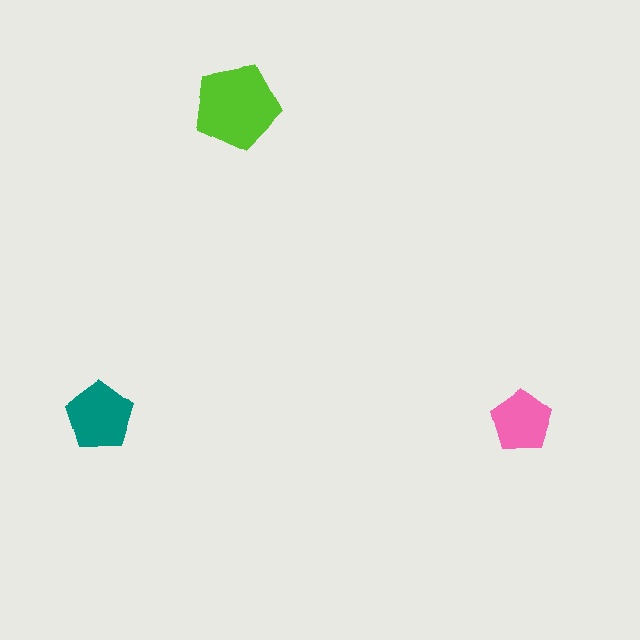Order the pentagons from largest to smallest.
the lime one, the teal one, the pink one.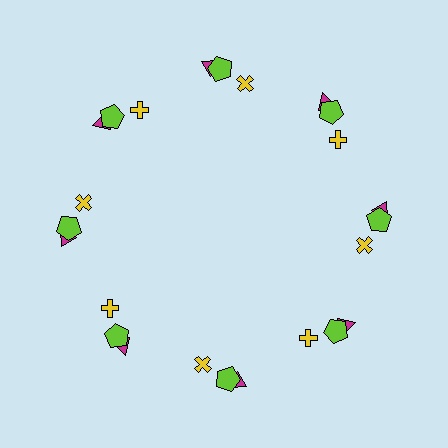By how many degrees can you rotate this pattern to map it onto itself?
The pattern maps onto itself every 45 degrees of rotation.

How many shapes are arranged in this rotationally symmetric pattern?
There are 24 shapes, arranged in 8 groups of 3.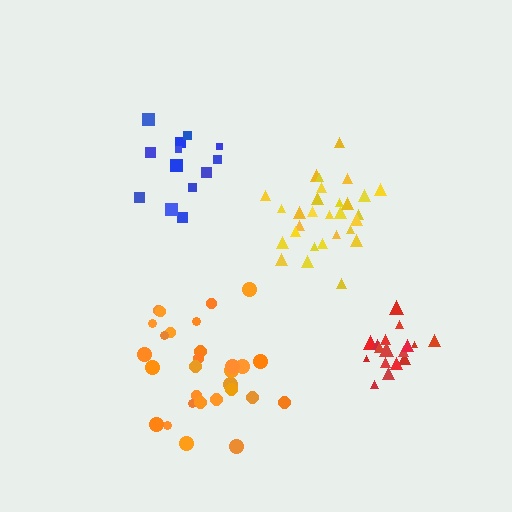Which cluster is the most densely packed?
Yellow.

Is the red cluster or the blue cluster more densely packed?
Red.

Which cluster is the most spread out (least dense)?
Blue.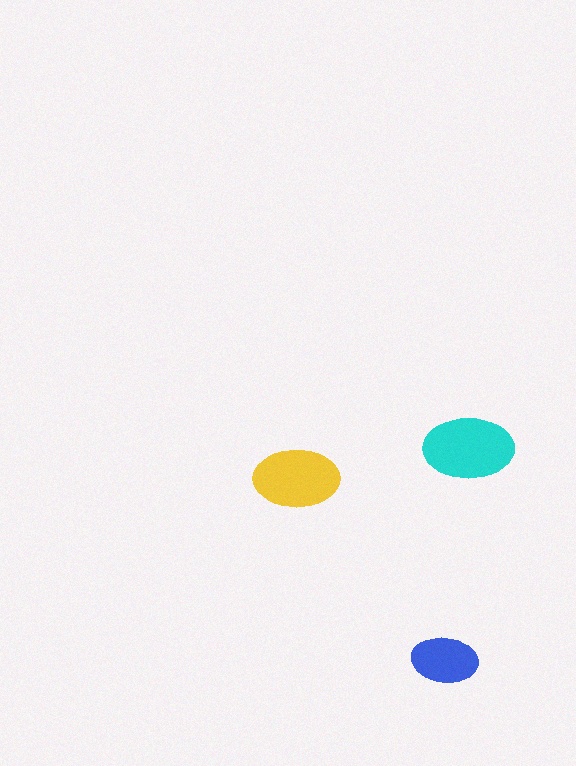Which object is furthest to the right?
The cyan ellipse is rightmost.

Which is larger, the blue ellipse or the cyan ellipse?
The cyan one.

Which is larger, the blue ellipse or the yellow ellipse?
The yellow one.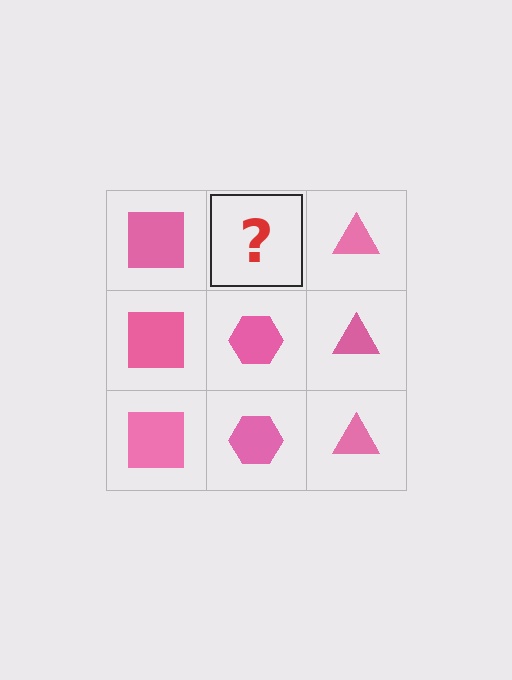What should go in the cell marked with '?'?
The missing cell should contain a pink hexagon.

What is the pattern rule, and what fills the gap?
The rule is that each column has a consistent shape. The gap should be filled with a pink hexagon.